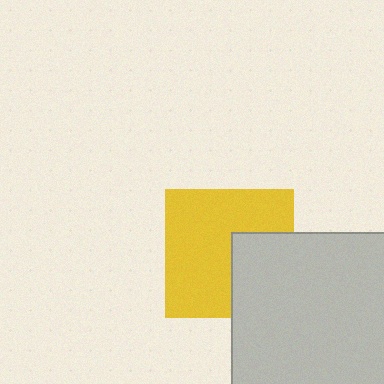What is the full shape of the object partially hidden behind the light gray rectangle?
The partially hidden object is a yellow square.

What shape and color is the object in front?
The object in front is a light gray rectangle.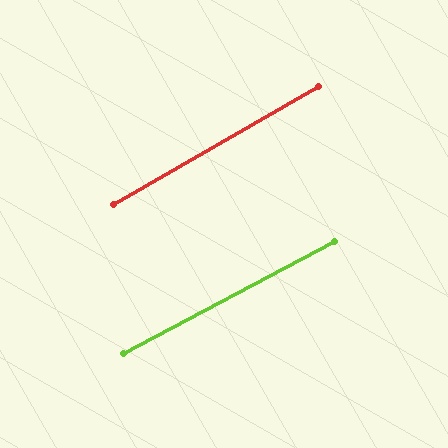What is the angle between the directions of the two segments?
Approximately 2 degrees.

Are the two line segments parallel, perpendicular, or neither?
Parallel — their directions differ by only 1.8°.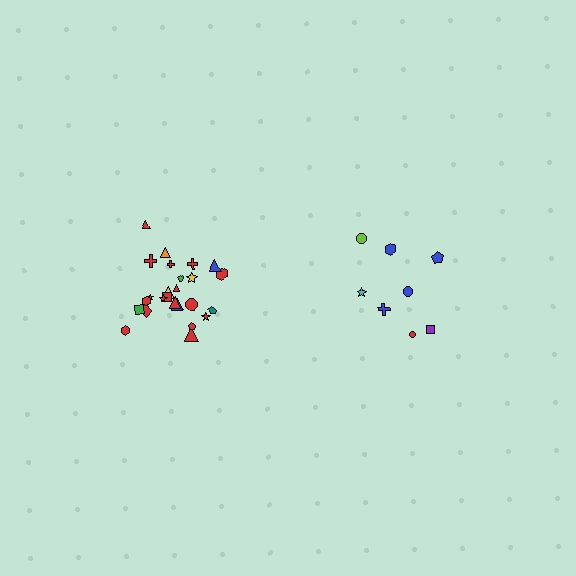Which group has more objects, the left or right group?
The left group.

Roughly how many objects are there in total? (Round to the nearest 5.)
Roughly 35 objects in total.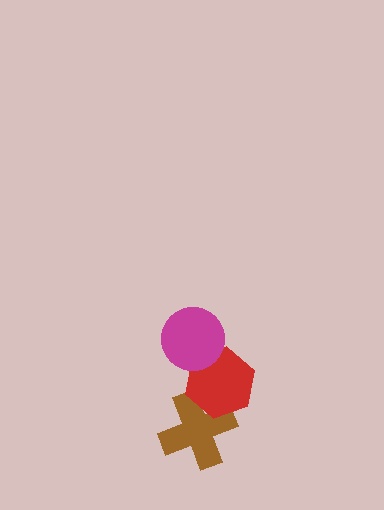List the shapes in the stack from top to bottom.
From top to bottom: the magenta circle, the red hexagon, the brown cross.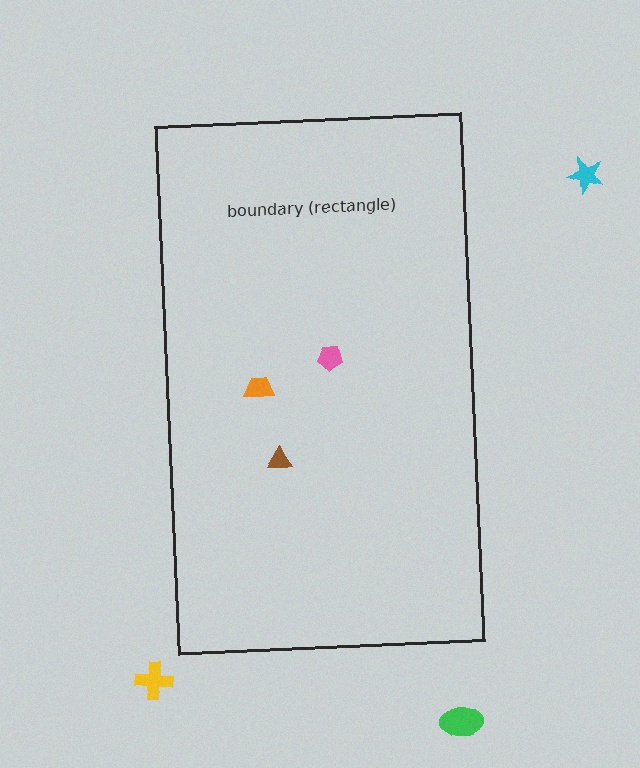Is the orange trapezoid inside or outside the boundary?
Inside.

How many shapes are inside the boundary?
3 inside, 3 outside.